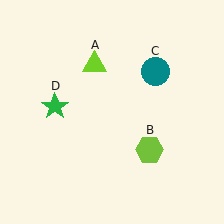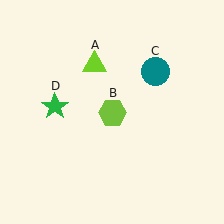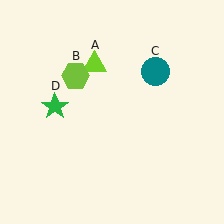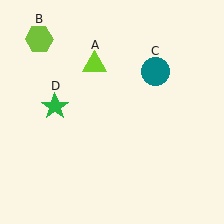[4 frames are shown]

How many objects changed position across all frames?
1 object changed position: lime hexagon (object B).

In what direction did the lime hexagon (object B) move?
The lime hexagon (object B) moved up and to the left.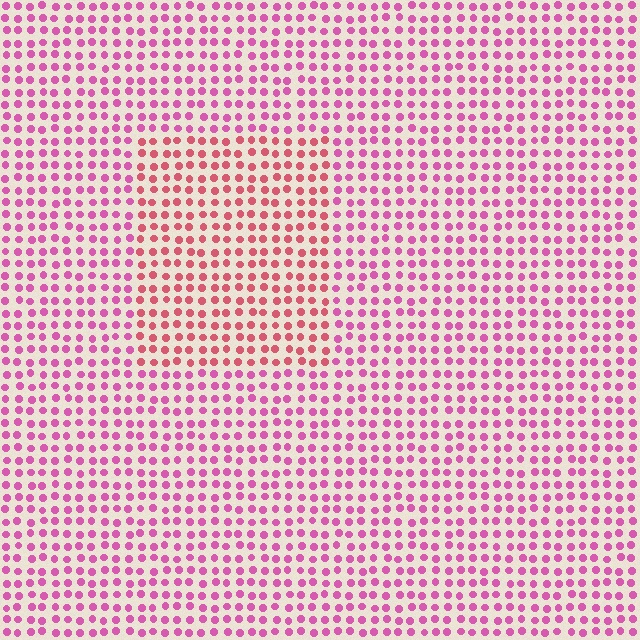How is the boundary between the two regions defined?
The boundary is defined purely by a slight shift in hue (about 30 degrees). Spacing, size, and orientation are identical on both sides.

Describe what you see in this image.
The image is filled with small pink elements in a uniform arrangement. A rectangle-shaped region is visible where the elements are tinted to a slightly different hue, forming a subtle color boundary.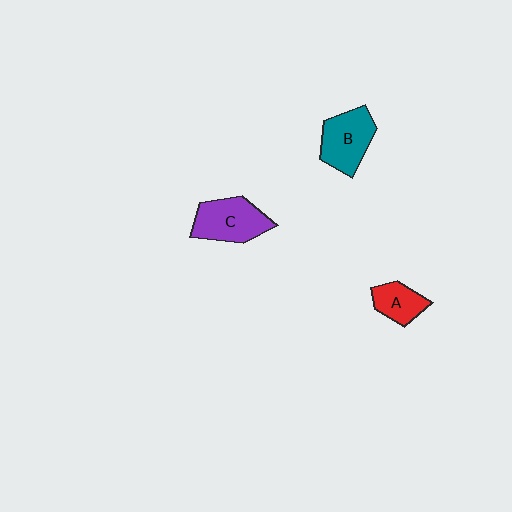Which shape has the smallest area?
Shape A (red).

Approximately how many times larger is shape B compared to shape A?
Approximately 1.6 times.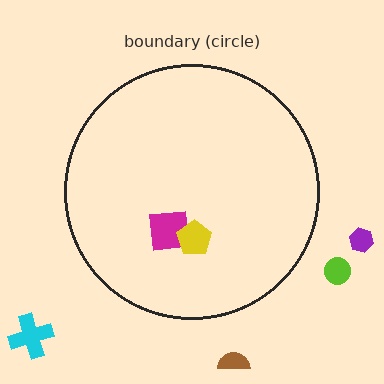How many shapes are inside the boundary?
2 inside, 4 outside.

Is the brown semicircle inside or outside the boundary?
Outside.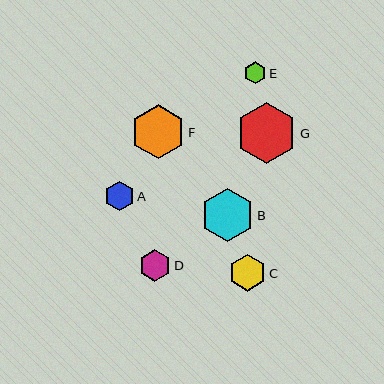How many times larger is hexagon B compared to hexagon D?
Hexagon B is approximately 1.7 times the size of hexagon D.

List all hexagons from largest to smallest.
From largest to smallest: G, F, B, C, D, A, E.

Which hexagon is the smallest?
Hexagon E is the smallest with a size of approximately 22 pixels.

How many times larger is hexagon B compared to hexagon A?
Hexagon B is approximately 1.8 times the size of hexagon A.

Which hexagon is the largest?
Hexagon G is the largest with a size of approximately 60 pixels.